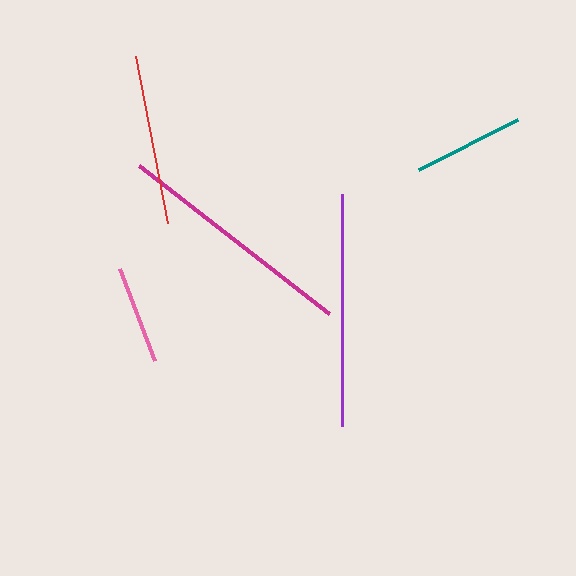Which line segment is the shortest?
The pink line is the shortest at approximately 98 pixels.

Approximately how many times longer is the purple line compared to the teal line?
The purple line is approximately 2.1 times the length of the teal line.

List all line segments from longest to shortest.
From longest to shortest: magenta, purple, red, teal, pink.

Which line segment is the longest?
The magenta line is the longest at approximately 241 pixels.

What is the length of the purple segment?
The purple segment is approximately 231 pixels long.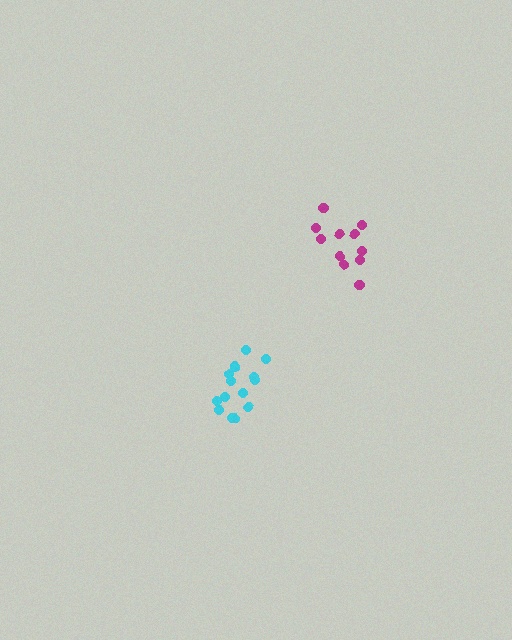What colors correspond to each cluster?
The clusters are colored: magenta, cyan.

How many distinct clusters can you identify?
There are 2 distinct clusters.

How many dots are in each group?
Group 1: 11 dots, Group 2: 14 dots (25 total).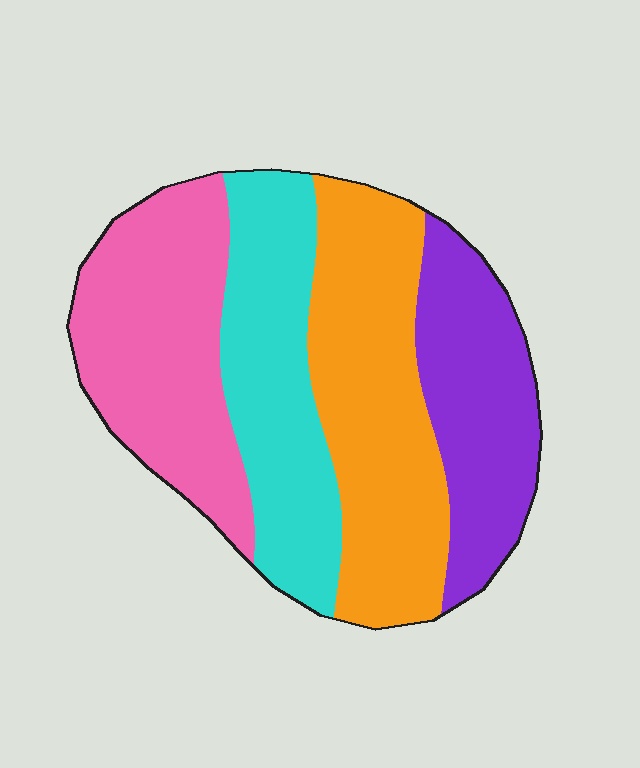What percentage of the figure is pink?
Pink takes up about one quarter (1/4) of the figure.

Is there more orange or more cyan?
Orange.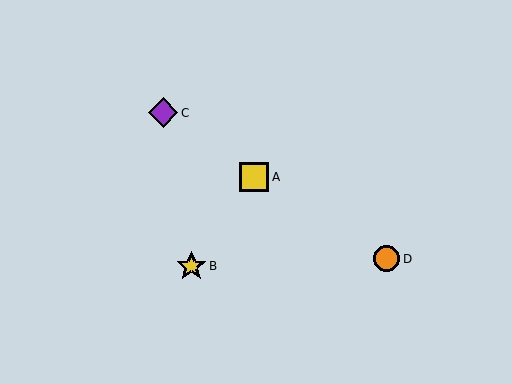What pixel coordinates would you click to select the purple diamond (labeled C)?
Click at (163, 113) to select the purple diamond C.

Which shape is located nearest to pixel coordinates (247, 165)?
The yellow square (labeled A) at (254, 177) is nearest to that location.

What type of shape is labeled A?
Shape A is a yellow square.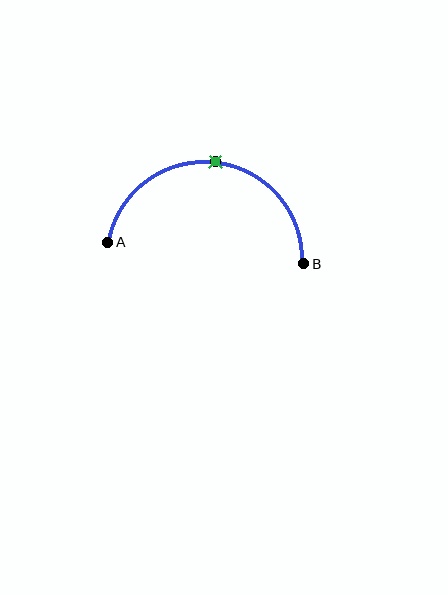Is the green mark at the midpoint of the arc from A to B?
Yes. The green mark lies on the arc at equal arc-length from both A and B — it is the arc midpoint.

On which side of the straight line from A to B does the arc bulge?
The arc bulges above the straight line connecting A and B.